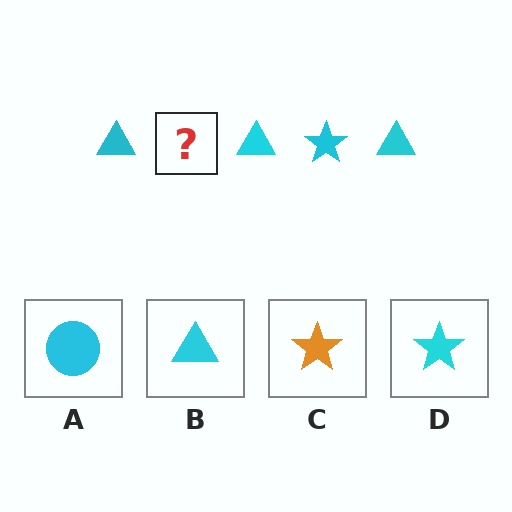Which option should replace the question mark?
Option D.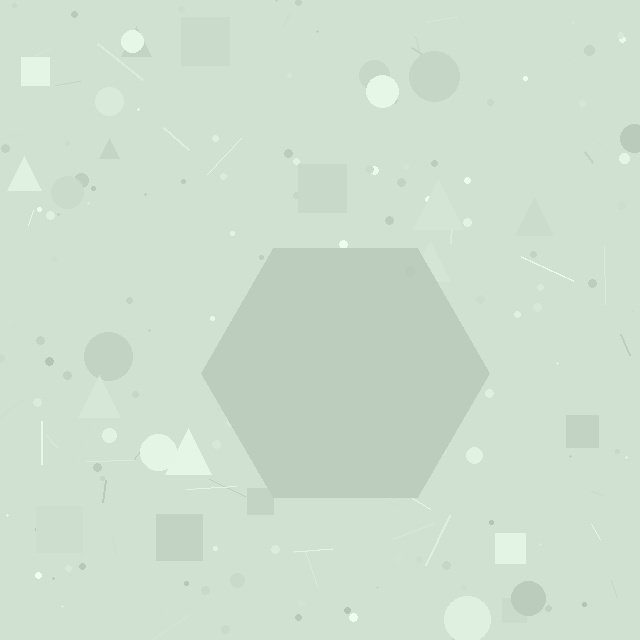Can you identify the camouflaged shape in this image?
The camouflaged shape is a hexagon.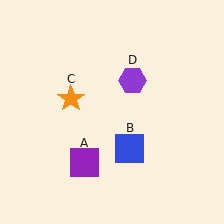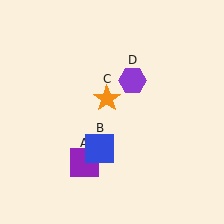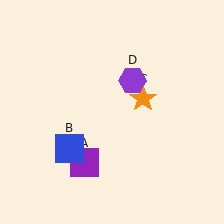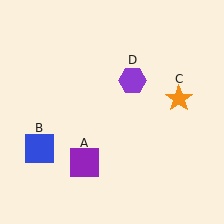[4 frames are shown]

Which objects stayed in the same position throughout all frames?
Purple square (object A) and purple hexagon (object D) remained stationary.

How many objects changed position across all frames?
2 objects changed position: blue square (object B), orange star (object C).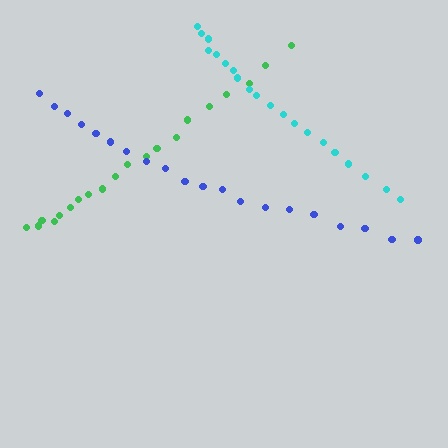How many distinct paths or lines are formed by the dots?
There are 3 distinct paths.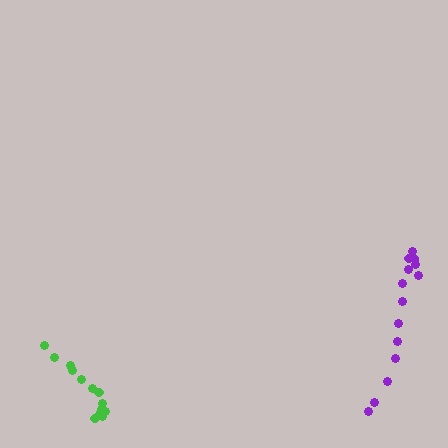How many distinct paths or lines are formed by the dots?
There are 2 distinct paths.